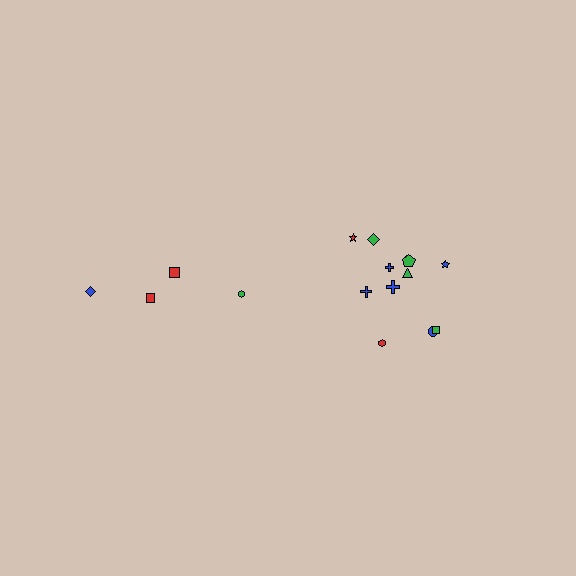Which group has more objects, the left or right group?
The right group.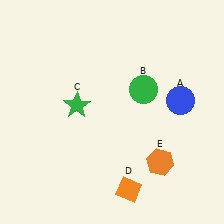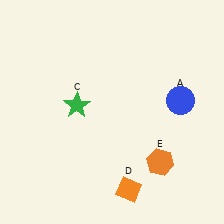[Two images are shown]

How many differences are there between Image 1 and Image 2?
There is 1 difference between the two images.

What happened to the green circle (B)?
The green circle (B) was removed in Image 2. It was in the top-right area of Image 1.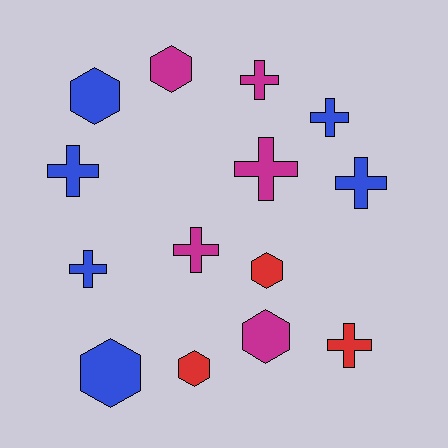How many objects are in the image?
There are 14 objects.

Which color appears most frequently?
Blue, with 6 objects.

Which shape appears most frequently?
Cross, with 8 objects.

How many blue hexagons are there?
There are 2 blue hexagons.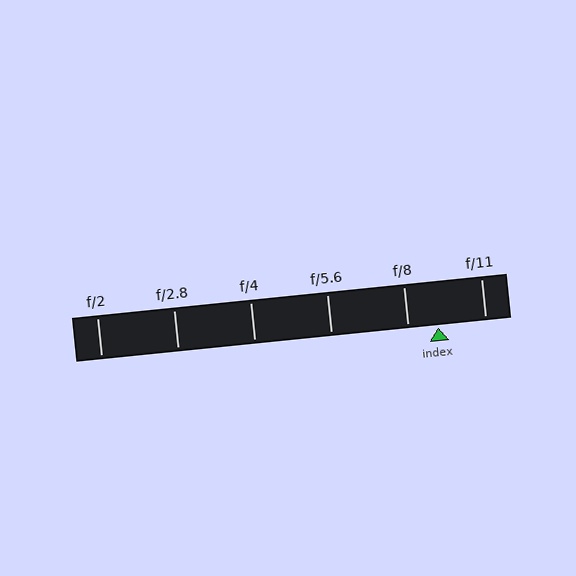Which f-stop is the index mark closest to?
The index mark is closest to f/8.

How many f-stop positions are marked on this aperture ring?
There are 6 f-stop positions marked.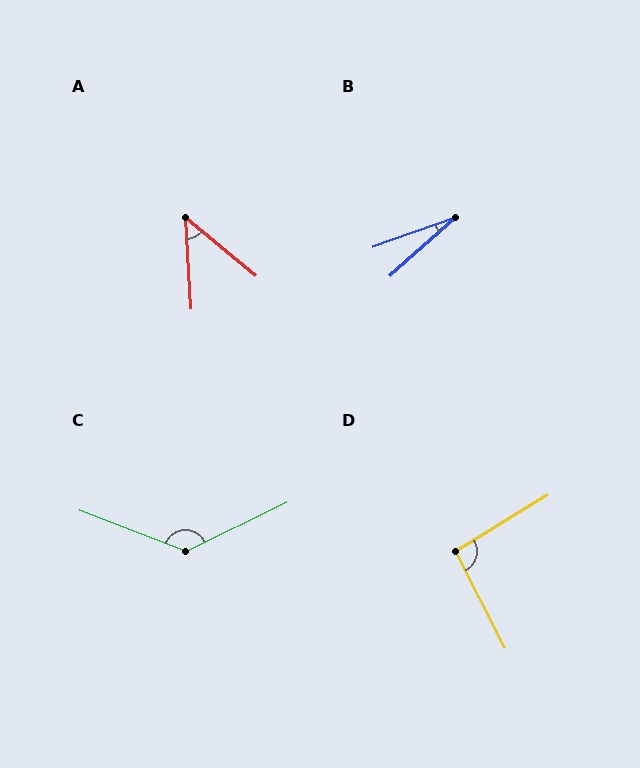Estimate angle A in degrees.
Approximately 47 degrees.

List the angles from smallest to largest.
B (23°), A (47°), D (94°), C (133°).